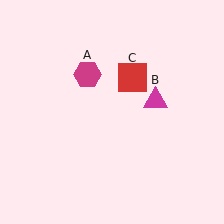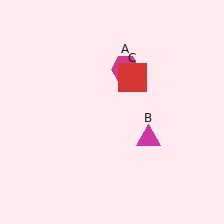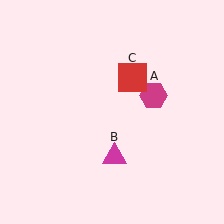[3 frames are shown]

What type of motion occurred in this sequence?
The magenta hexagon (object A), magenta triangle (object B) rotated clockwise around the center of the scene.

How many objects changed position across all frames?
2 objects changed position: magenta hexagon (object A), magenta triangle (object B).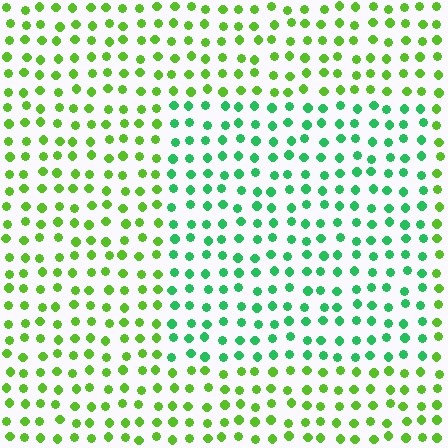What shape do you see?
I see a rectangle.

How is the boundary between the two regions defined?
The boundary is defined purely by a slight shift in hue (about 39 degrees). Spacing, size, and orientation are identical on both sides.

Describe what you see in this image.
The image is filled with small lime elements in a uniform arrangement. A rectangle-shaped region is visible where the elements are tinted to a slightly different hue, forming a subtle color boundary.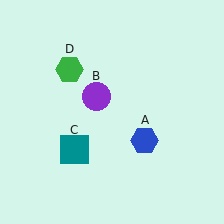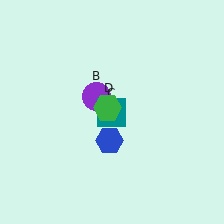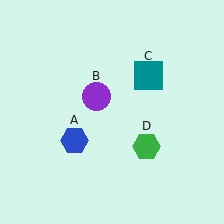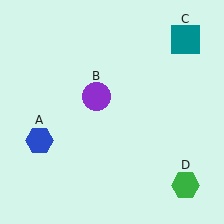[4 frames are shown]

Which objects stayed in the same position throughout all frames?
Purple circle (object B) remained stationary.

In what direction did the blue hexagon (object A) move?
The blue hexagon (object A) moved left.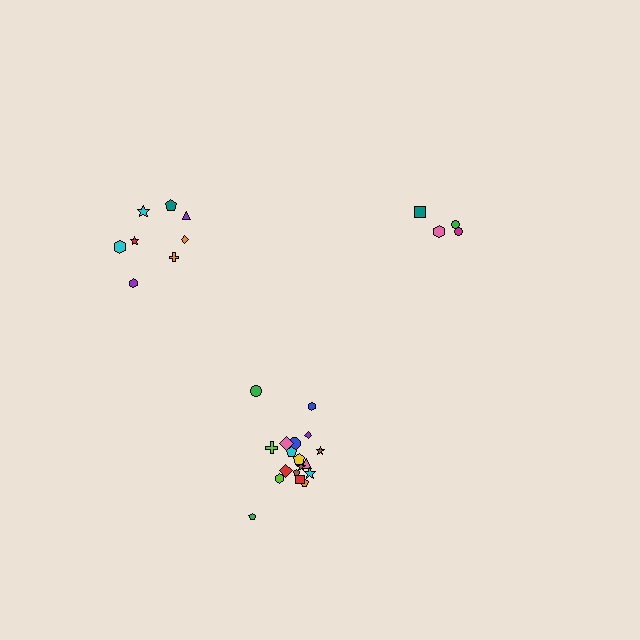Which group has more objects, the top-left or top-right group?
The top-left group.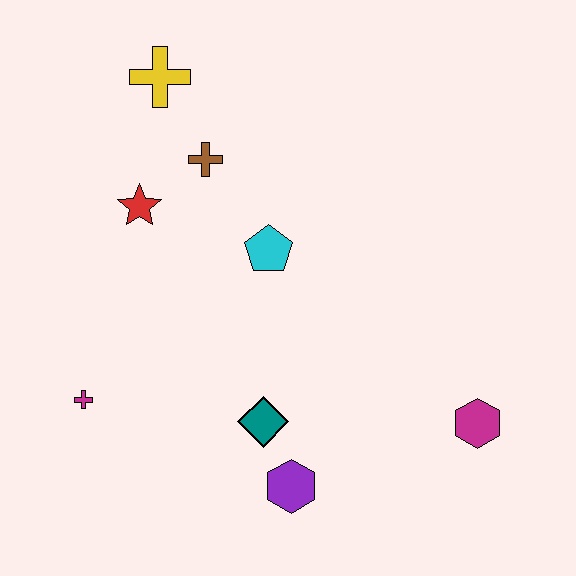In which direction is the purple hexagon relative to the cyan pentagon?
The purple hexagon is below the cyan pentagon.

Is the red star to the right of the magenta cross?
Yes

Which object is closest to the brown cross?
The red star is closest to the brown cross.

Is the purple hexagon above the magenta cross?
No